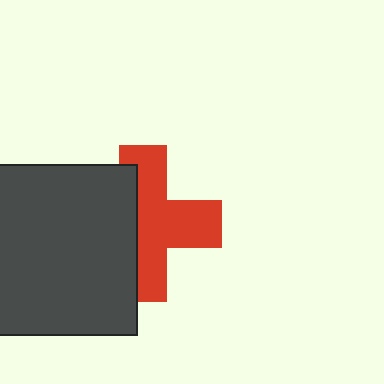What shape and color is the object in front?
The object in front is a dark gray square.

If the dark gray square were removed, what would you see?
You would see the complete red cross.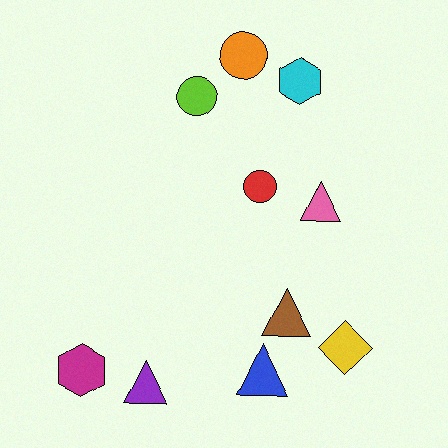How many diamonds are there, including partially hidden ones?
There is 1 diamond.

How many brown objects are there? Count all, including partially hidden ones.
There is 1 brown object.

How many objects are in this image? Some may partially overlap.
There are 10 objects.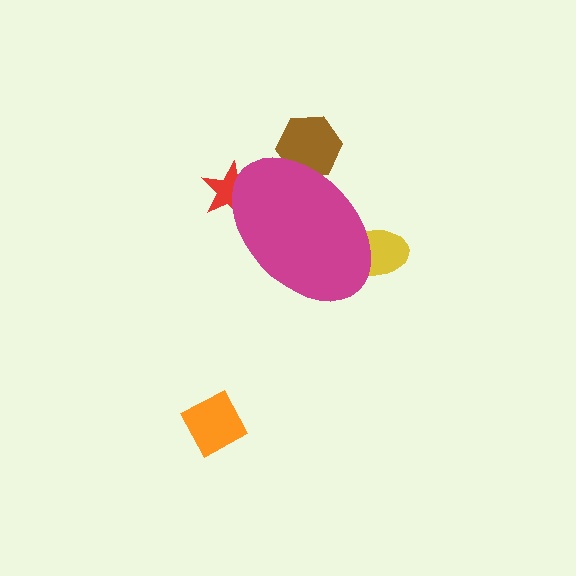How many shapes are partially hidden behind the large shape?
3 shapes are partially hidden.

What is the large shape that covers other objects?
A magenta ellipse.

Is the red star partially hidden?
Yes, the red star is partially hidden behind the magenta ellipse.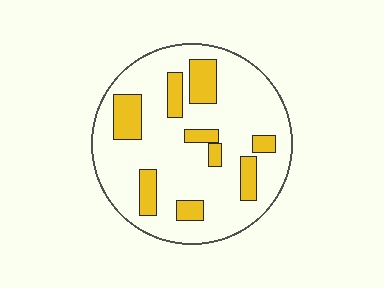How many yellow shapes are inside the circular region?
9.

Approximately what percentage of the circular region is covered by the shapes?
Approximately 20%.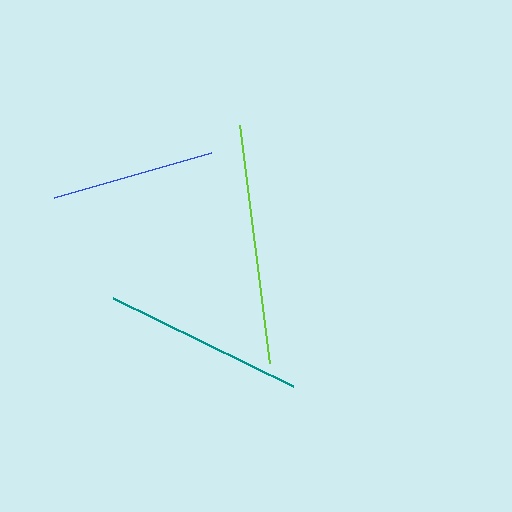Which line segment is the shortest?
The blue line is the shortest at approximately 163 pixels.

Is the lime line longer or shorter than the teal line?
The lime line is longer than the teal line.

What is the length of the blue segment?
The blue segment is approximately 163 pixels long.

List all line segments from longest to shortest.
From longest to shortest: lime, teal, blue.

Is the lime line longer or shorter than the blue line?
The lime line is longer than the blue line.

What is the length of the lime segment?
The lime segment is approximately 240 pixels long.